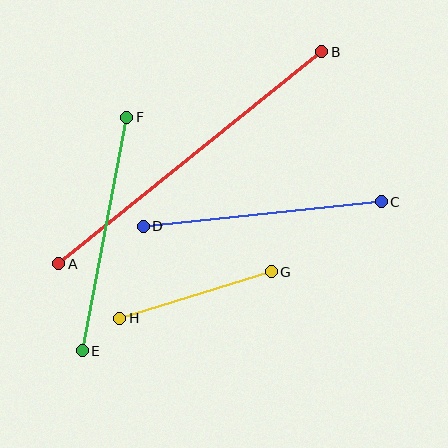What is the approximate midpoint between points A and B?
The midpoint is at approximately (190, 158) pixels.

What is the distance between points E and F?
The distance is approximately 238 pixels.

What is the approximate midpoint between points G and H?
The midpoint is at approximately (195, 295) pixels.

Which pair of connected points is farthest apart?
Points A and B are farthest apart.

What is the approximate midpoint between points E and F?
The midpoint is at approximately (105, 234) pixels.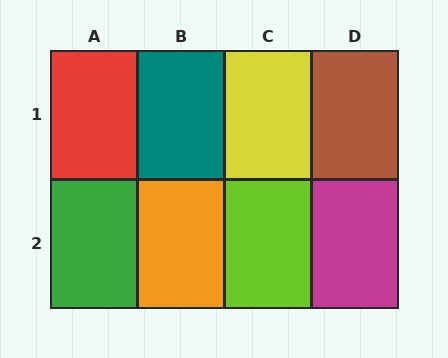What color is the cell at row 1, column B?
Teal.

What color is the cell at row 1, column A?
Red.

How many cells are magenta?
1 cell is magenta.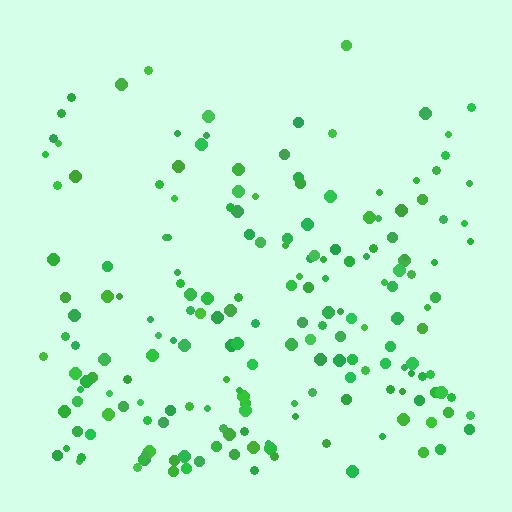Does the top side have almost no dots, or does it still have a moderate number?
Still a moderate number, just noticeably fewer than the bottom.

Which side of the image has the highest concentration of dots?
The bottom.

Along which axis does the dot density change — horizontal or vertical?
Vertical.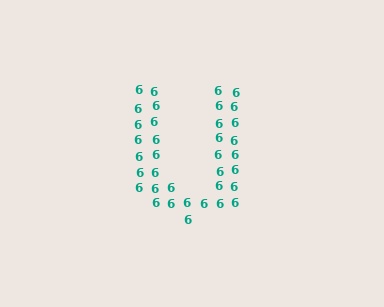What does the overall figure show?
The overall figure shows the letter U.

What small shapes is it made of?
It is made of small digit 6's.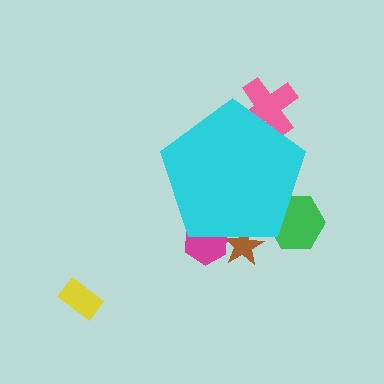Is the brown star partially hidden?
Yes, the brown star is partially hidden behind the cyan pentagon.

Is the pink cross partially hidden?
Yes, the pink cross is partially hidden behind the cyan pentagon.